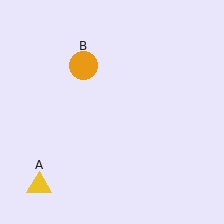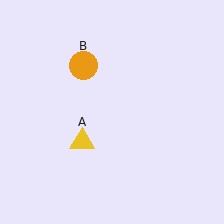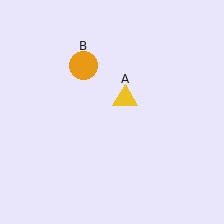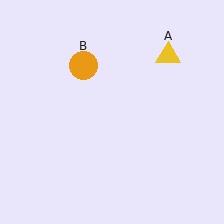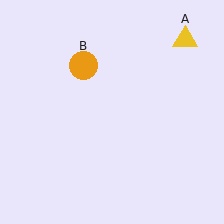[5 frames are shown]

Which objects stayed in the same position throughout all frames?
Orange circle (object B) remained stationary.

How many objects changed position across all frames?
1 object changed position: yellow triangle (object A).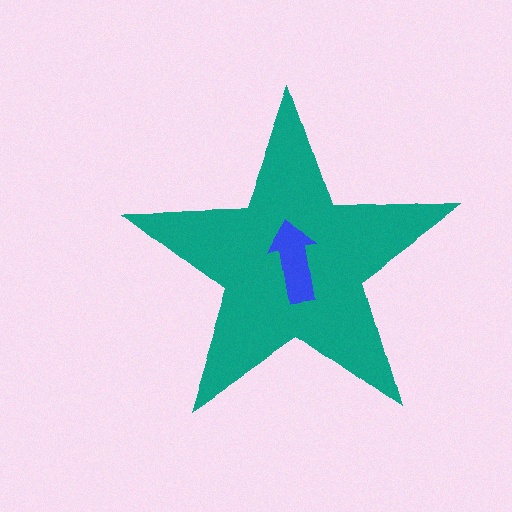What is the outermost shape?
The teal star.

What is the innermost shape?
The blue arrow.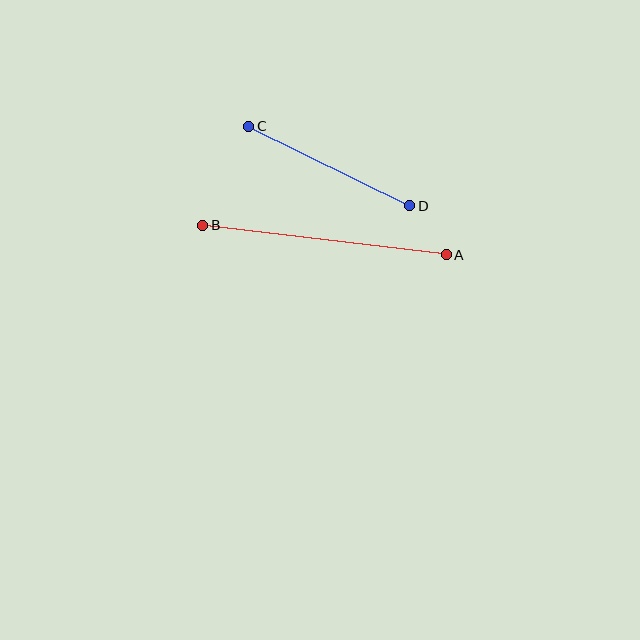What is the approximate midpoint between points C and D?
The midpoint is at approximately (329, 166) pixels.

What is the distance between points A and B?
The distance is approximately 245 pixels.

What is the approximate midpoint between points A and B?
The midpoint is at approximately (325, 240) pixels.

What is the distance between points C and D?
The distance is approximately 180 pixels.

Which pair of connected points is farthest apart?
Points A and B are farthest apart.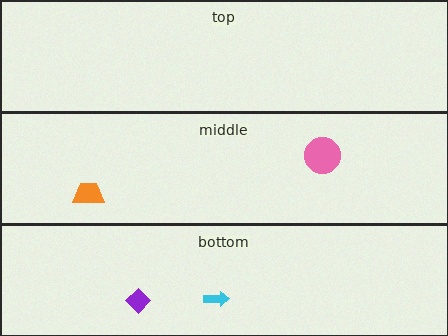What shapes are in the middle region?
The pink circle, the orange trapezoid.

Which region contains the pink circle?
The middle region.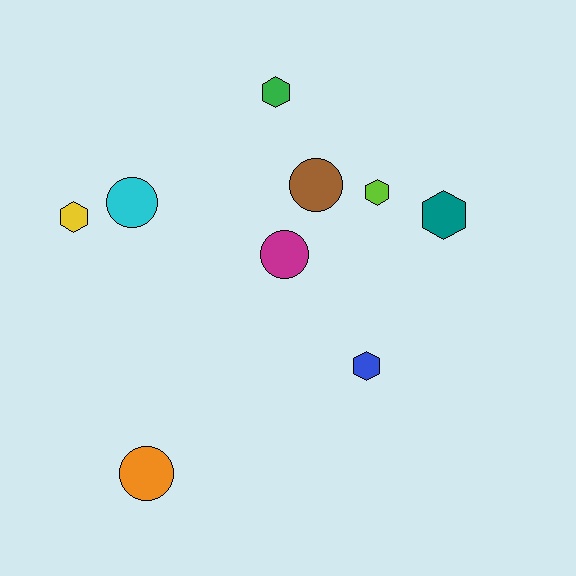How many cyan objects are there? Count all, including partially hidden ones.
There is 1 cyan object.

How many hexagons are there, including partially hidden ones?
There are 5 hexagons.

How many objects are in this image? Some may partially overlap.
There are 9 objects.